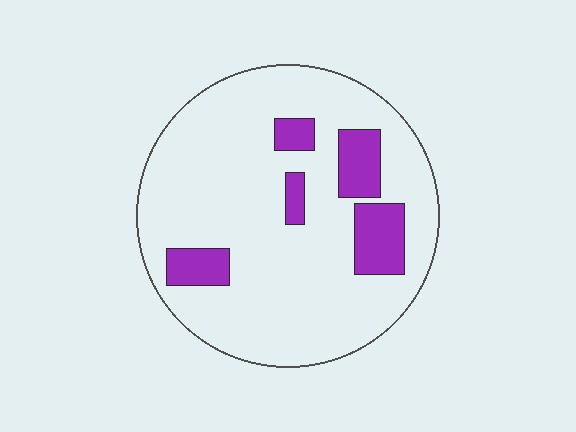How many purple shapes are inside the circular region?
5.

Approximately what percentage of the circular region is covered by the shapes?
Approximately 15%.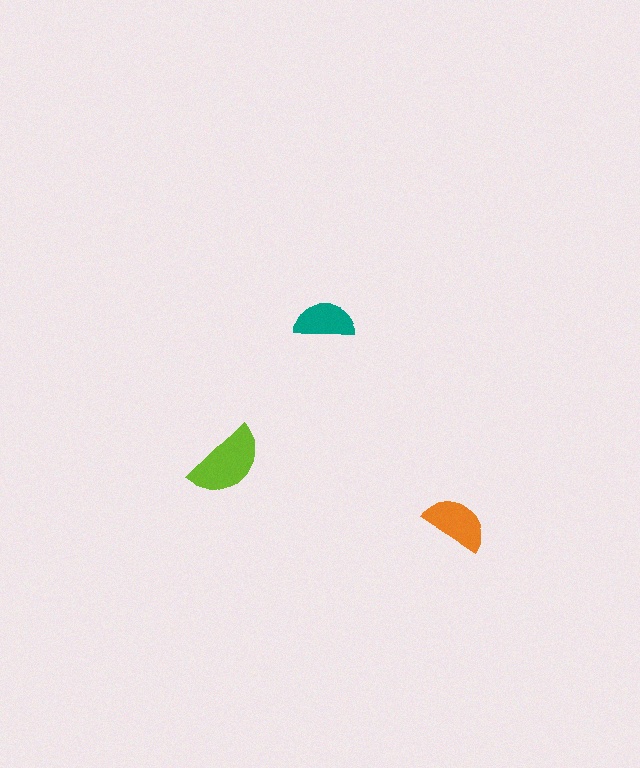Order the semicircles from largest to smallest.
the lime one, the orange one, the teal one.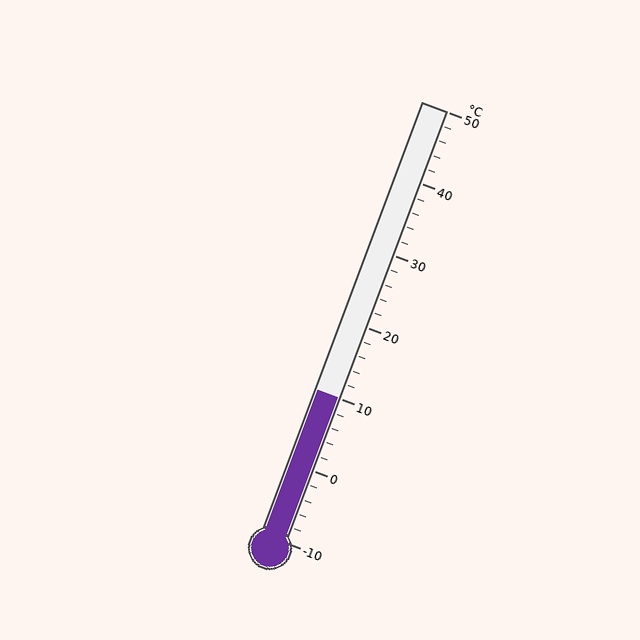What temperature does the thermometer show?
The thermometer shows approximately 10°C.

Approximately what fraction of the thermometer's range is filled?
The thermometer is filled to approximately 35% of its range.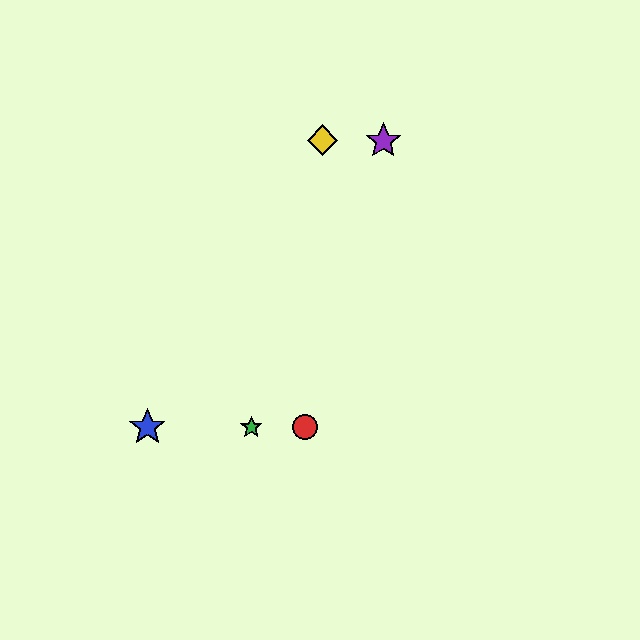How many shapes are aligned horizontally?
3 shapes (the red circle, the blue star, the green star) are aligned horizontally.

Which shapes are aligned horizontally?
The red circle, the blue star, the green star are aligned horizontally.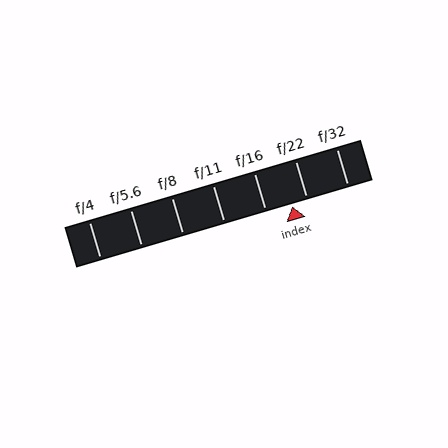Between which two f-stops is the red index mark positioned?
The index mark is between f/16 and f/22.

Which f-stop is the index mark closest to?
The index mark is closest to f/22.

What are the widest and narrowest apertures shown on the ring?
The widest aperture shown is f/4 and the narrowest is f/32.